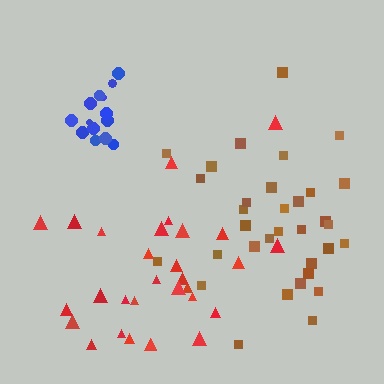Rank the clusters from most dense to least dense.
blue, brown, red.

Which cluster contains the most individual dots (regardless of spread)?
Brown (34).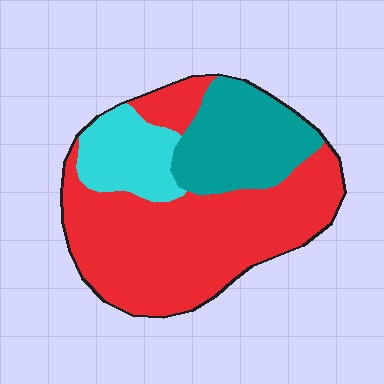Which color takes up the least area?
Cyan, at roughly 15%.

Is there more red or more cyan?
Red.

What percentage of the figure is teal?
Teal covers roughly 25% of the figure.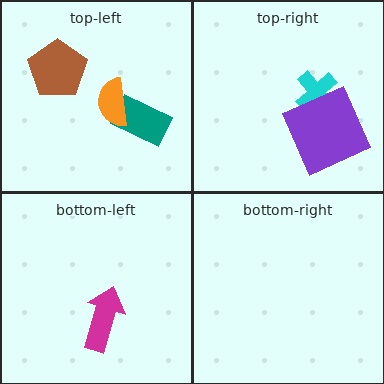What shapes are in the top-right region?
The cyan cross, the purple square.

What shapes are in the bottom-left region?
The magenta arrow.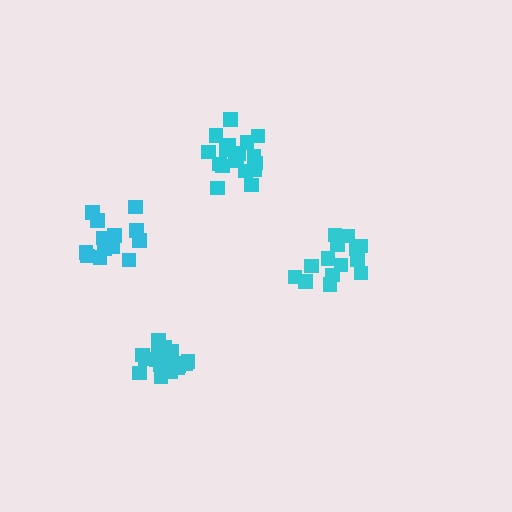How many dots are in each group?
Group 1: 19 dots, Group 2: 13 dots, Group 3: 14 dots, Group 4: 19 dots (65 total).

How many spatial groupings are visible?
There are 4 spatial groupings.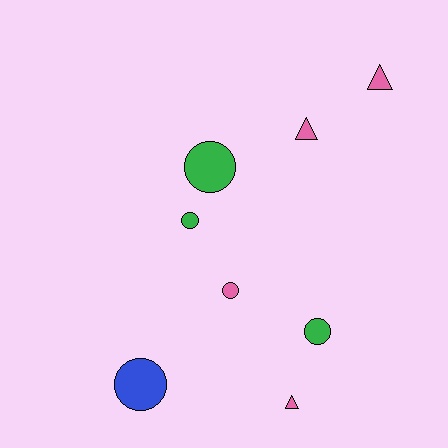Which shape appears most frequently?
Circle, with 5 objects.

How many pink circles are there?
There is 1 pink circle.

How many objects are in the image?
There are 8 objects.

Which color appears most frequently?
Pink, with 4 objects.